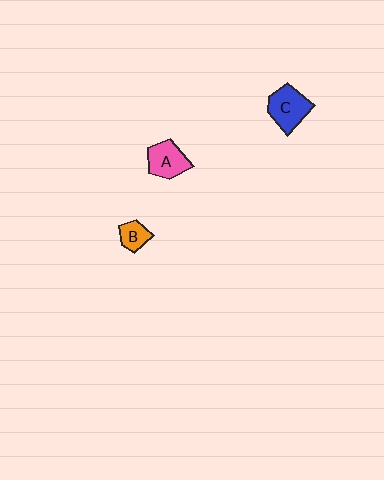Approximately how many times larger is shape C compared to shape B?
Approximately 1.9 times.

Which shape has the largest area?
Shape C (blue).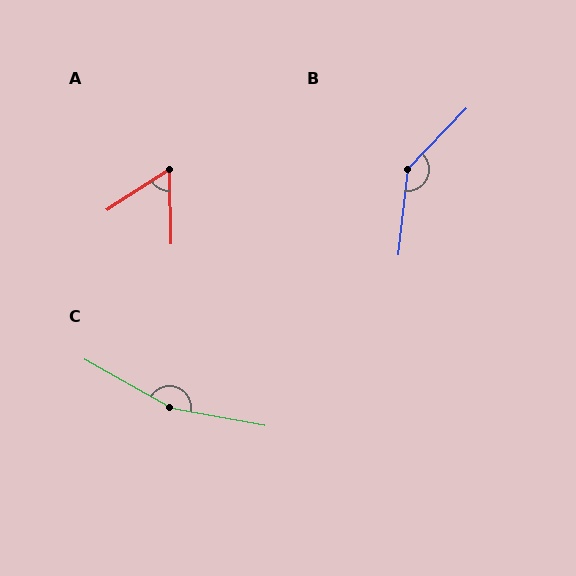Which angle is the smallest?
A, at approximately 58 degrees.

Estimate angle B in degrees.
Approximately 142 degrees.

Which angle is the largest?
C, at approximately 161 degrees.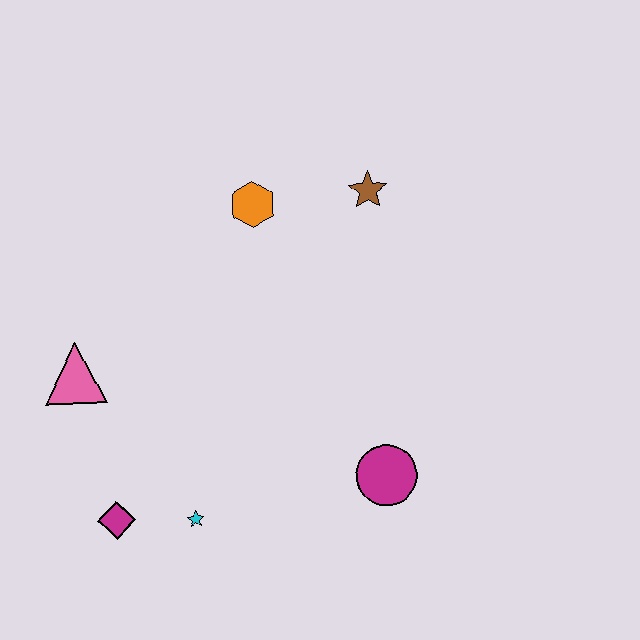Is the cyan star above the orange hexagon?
No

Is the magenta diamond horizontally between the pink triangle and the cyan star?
Yes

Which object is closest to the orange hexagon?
The brown star is closest to the orange hexagon.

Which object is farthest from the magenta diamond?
The brown star is farthest from the magenta diamond.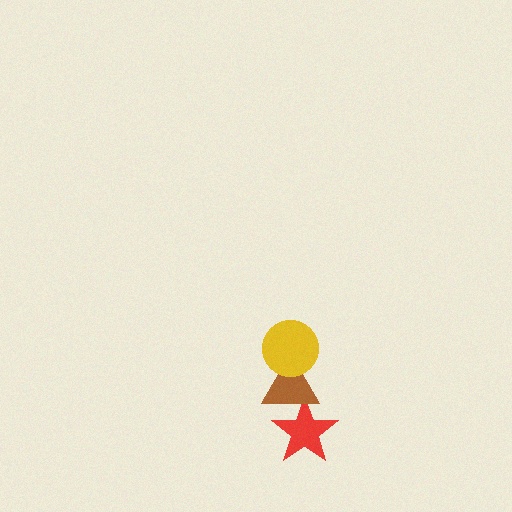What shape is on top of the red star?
The brown triangle is on top of the red star.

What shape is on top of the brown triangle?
The yellow circle is on top of the brown triangle.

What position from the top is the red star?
The red star is 3rd from the top.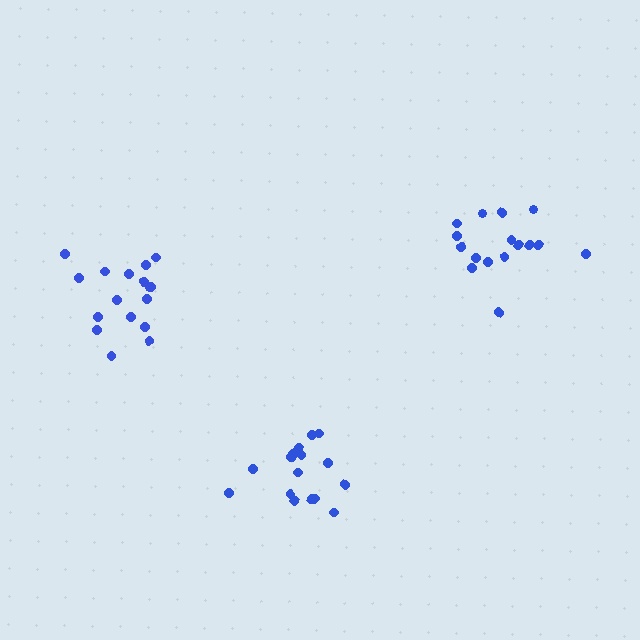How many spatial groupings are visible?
There are 3 spatial groupings.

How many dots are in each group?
Group 1: 16 dots, Group 2: 17 dots, Group 3: 16 dots (49 total).